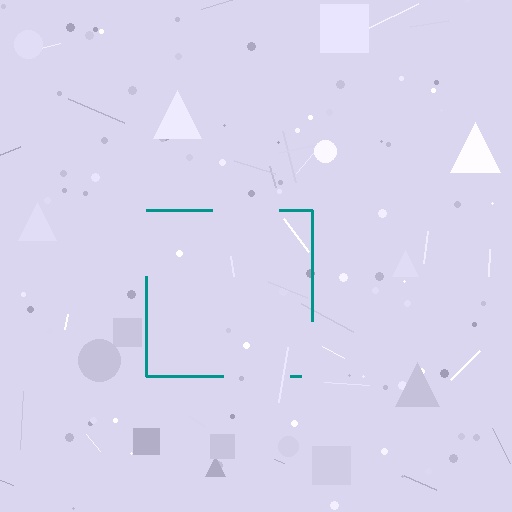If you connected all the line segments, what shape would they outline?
They would outline a square.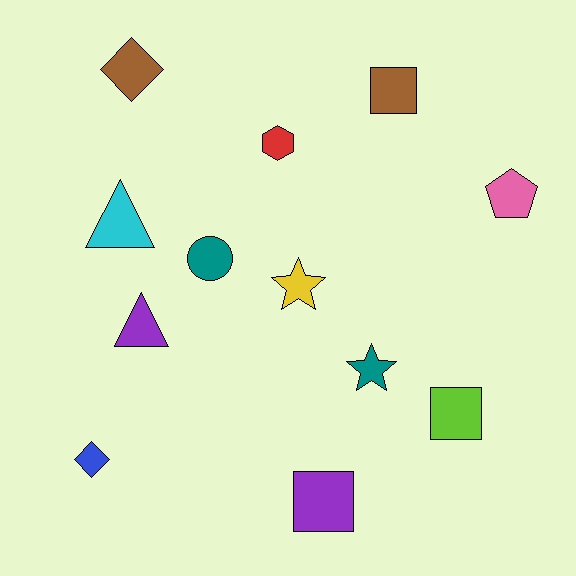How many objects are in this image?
There are 12 objects.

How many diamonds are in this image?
There are 2 diamonds.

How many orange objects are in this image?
There are no orange objects.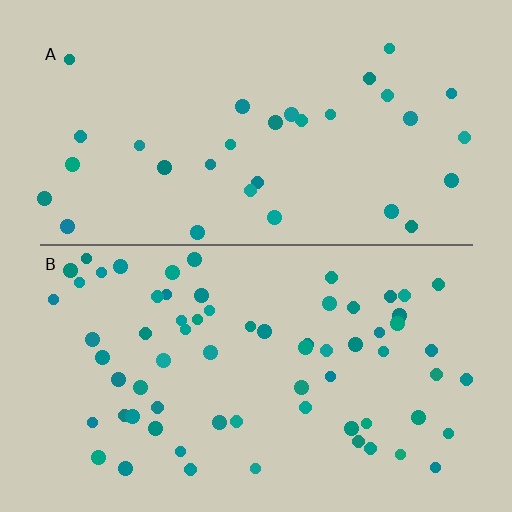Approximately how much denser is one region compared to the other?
Approximately 2.1× — region B over region A.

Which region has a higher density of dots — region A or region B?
B (the bottom).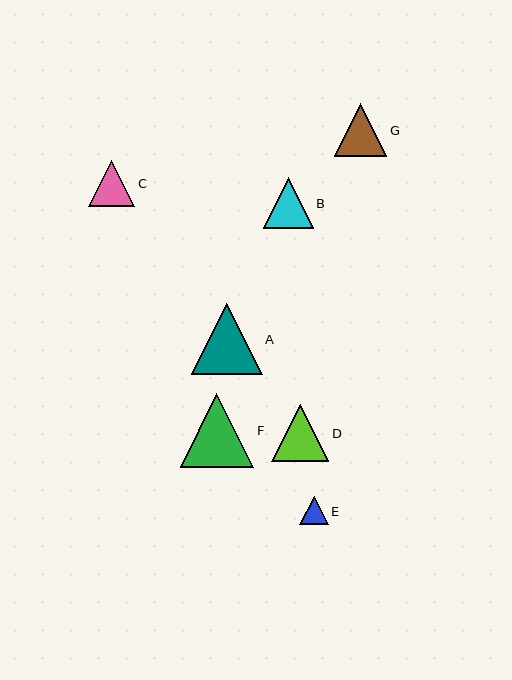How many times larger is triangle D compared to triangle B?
Triangle D is approximately 1.1 times the size of triangle B.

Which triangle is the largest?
Triangle F is the largest with a size of approximately 74 pixels.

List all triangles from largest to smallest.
From largest to smallest: F, A, D, G, B, C, E.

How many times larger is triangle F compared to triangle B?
Triangle F is approximately 1.5 times the size of triangle B.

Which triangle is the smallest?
Triangle E is the smallest with a size of approximately 28 pixels.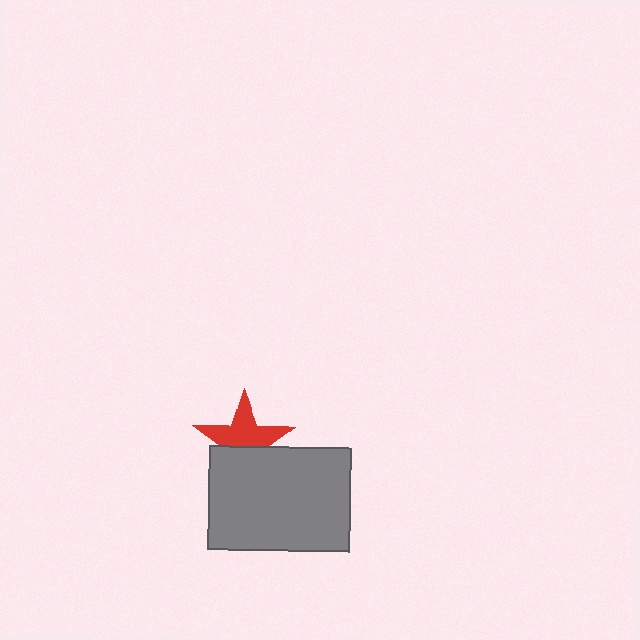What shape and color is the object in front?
The object in front is a gray rectangle.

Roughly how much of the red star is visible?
About half of it is visible (roughly 59%).